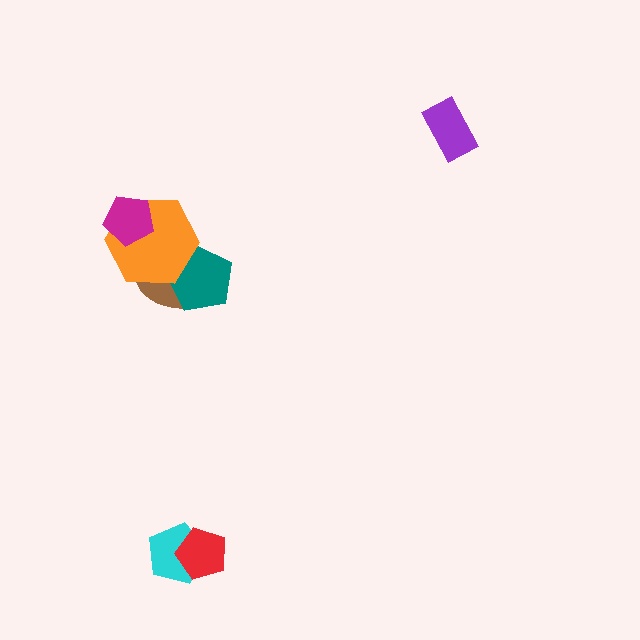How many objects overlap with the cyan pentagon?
1 object overlaps with the cyan pentagon.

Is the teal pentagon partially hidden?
Yes, it is partially covered by another shape.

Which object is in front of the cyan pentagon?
The red pentagon is in front of the cyan pentagon.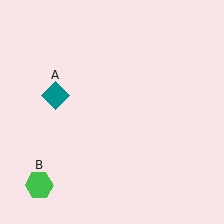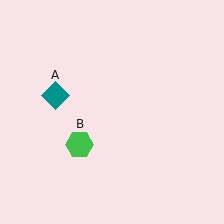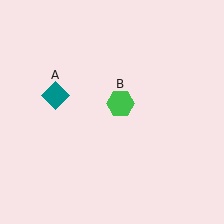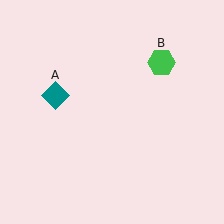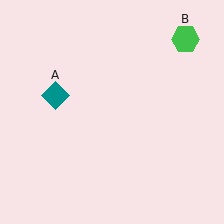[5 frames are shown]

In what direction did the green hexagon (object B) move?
The green hexagon (object B) moved up and to the right.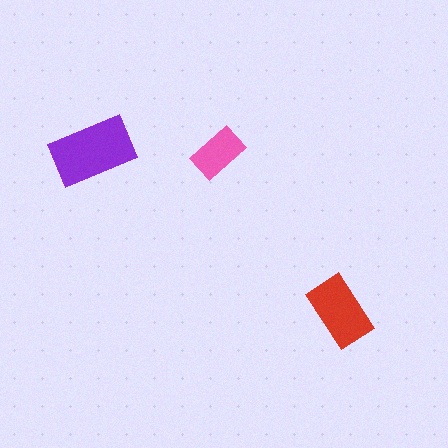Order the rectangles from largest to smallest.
the purple one, the red one, the pink one.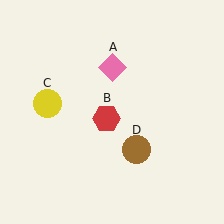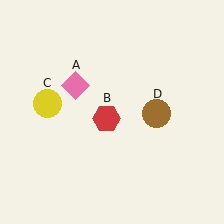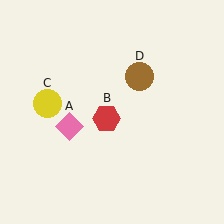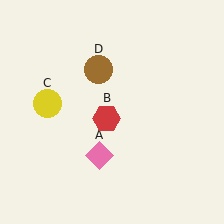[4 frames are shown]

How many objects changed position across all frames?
2 objects changed position: pink diamond (object A), brown circle (object D).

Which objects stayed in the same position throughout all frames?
Red hexagon (object B) and yellow circle (object C) remained stationary.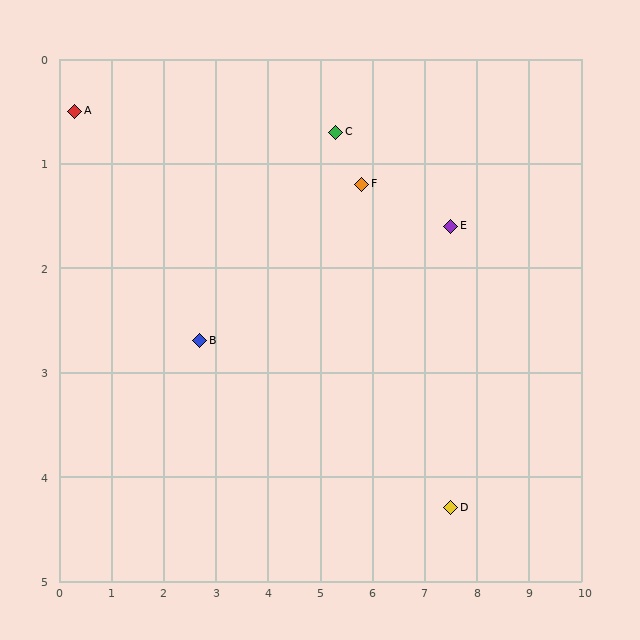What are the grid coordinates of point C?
Point C is at approximately (5.3, 0.7).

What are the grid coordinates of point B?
Point B is at approximately (2.7, 2.7).